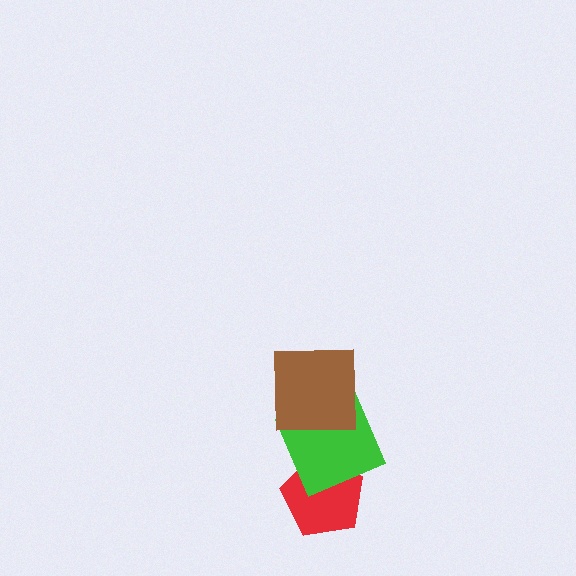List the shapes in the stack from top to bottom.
From top to bottom: the brown square, the green square, the red pentagon.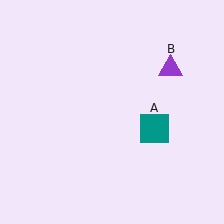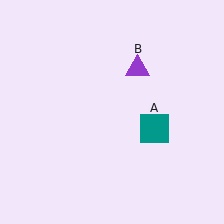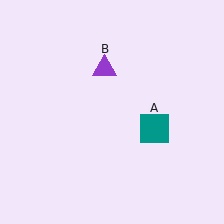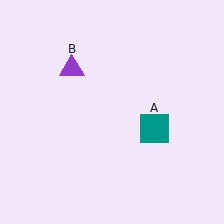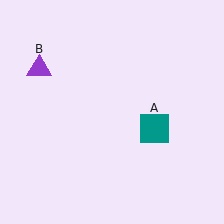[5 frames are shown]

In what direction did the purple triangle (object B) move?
The purple triangle (object B) moved left.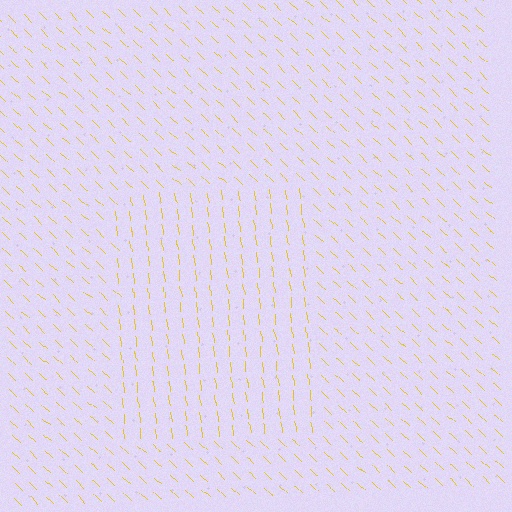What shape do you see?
I see a rectangle.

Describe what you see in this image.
The image is filled with small yellow line segments. A rectangle region in the image has lines oriented differently from the surrounding lines, creating a visible texture boundary.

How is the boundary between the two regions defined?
The boundary is defined purely by a change in line orientation (approximately 39 degrees difference). All lines are the same color and thickness.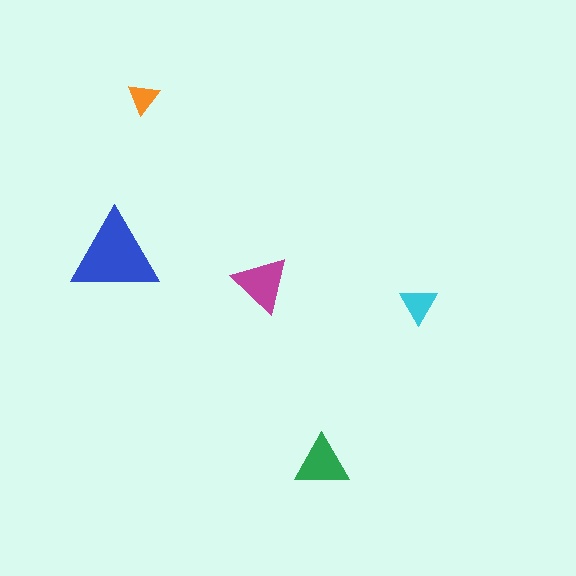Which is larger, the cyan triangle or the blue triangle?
The blue one.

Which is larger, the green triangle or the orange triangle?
The green one.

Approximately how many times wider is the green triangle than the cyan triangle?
About 1.5 times wider.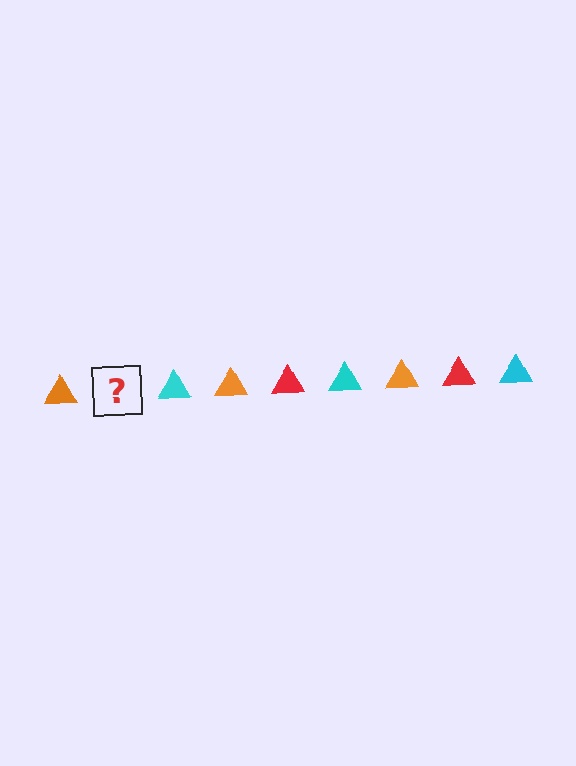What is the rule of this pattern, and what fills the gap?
The rule is that the pattern cycles through orange, red, cyan triangles. The gap should be filled with a red triangle.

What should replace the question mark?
The question mark should be replaced with a red triangle.